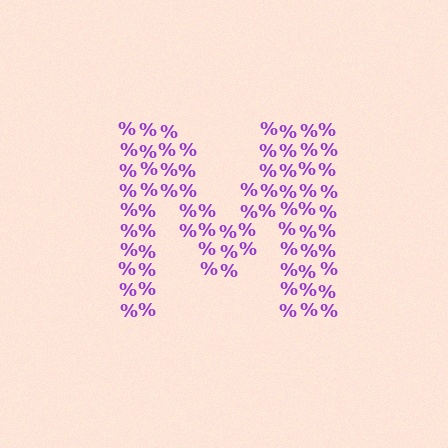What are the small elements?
The small elements are percent signs.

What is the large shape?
The large shape is the letter M.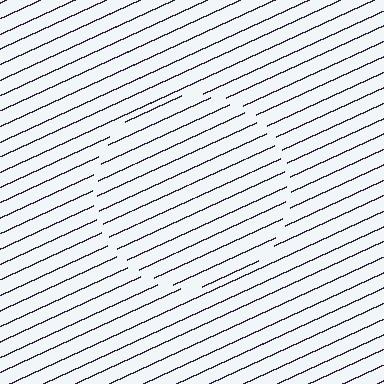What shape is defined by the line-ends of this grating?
An illusory circle. The interior of the shape contains the same grating, shifted by half a period — the contour is defined by the phase discontinuity where line-ends from the inner and outer gratings abut.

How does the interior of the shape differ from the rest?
The interior of the shape contains the same grating, shifted by half a period — the contour is defined by the phase discontinuity where line-ends from the inner and outer gratings abut.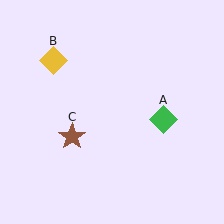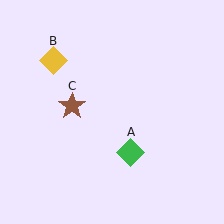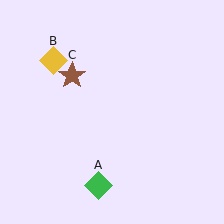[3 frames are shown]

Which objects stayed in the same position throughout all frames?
Yellow diamond (object B) remained stationary.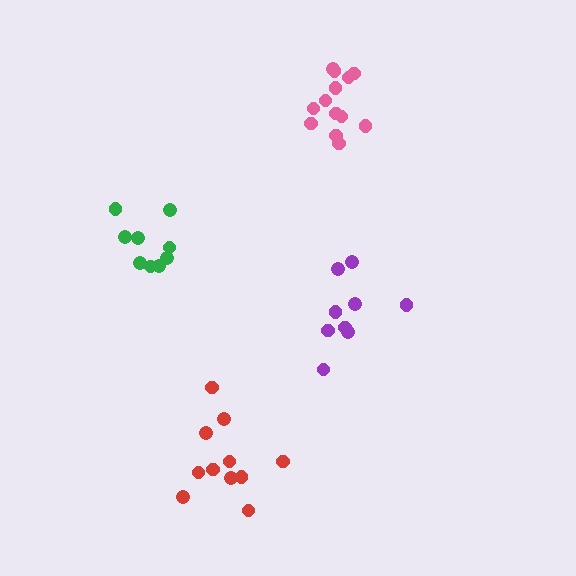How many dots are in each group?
Group 1: 9 dots, Group 2: 9 dots, Group 3: 11 dots, Group 4: 13 dots (42 total).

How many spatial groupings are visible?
There are 4 spatial groupings.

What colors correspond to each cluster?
The clusters are colored: green, purple, red, pink.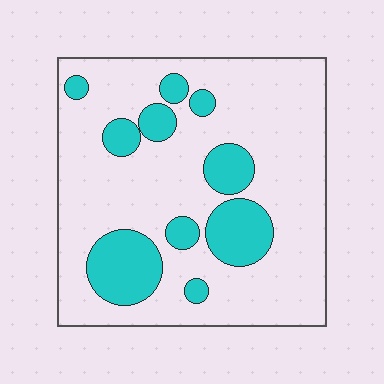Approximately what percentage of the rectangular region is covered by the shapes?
Approximately 20%.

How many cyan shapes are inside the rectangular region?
10.